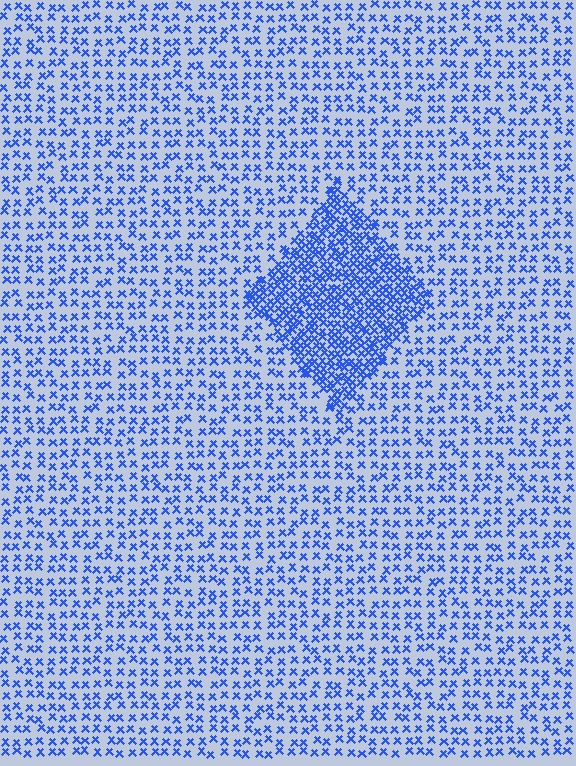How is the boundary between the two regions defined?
The boundary is defined by a change in element density (approximately 2.4x ratio). All elements are the same color, size, and shape.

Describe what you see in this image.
The image contains small blue elements arranged at two different densities. A diamond-shaped region is visible where the elements are more densely packed than the surrounding area.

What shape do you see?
I see a diamond.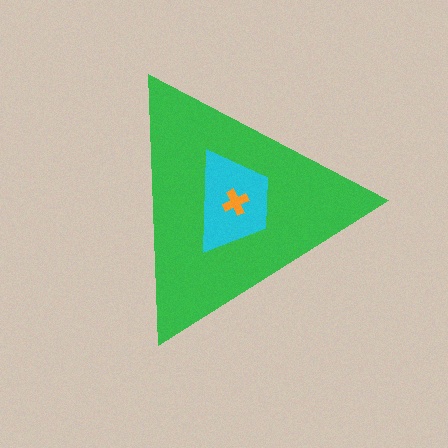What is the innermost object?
The orange cross.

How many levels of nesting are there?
3.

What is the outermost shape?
The green triangle.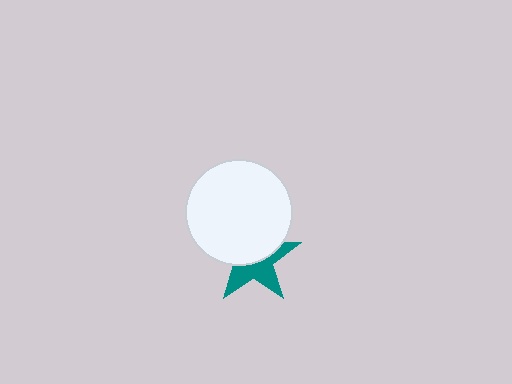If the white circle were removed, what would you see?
You would see the complete teal star.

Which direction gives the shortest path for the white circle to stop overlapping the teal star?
Moving up gives the shortest separation.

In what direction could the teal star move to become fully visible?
The teal star could move down. That would shift it out from behind the white circle entirely.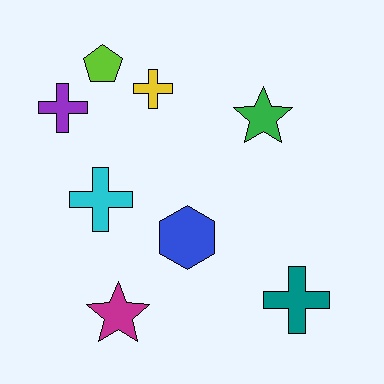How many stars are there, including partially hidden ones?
There are 2 stars.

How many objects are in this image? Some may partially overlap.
There are 8 objects.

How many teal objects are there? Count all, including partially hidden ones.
There is 1 teal object.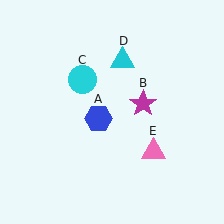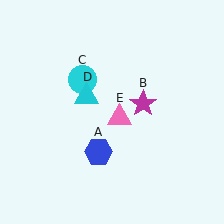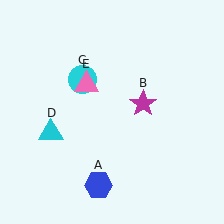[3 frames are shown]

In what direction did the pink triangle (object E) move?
The pink triangle (object E) moved up and to the left.